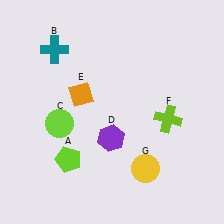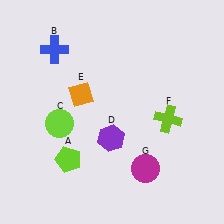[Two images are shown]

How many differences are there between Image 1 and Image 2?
There are 2 differences between the two images.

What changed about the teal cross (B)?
In Image 1, B is teal. In Image 2, it changed to blue.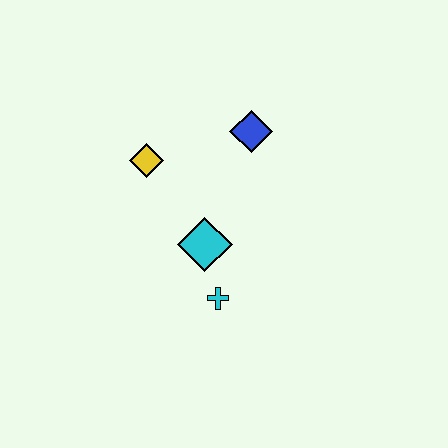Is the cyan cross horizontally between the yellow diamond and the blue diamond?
Yes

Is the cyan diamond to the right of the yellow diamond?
Yes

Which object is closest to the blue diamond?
The yellow diamond is closest to the blue diamond.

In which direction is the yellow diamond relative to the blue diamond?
The yellow diamond is to the left of the blue diamond.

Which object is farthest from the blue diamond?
The cyan cross is farthest from the blue diamond.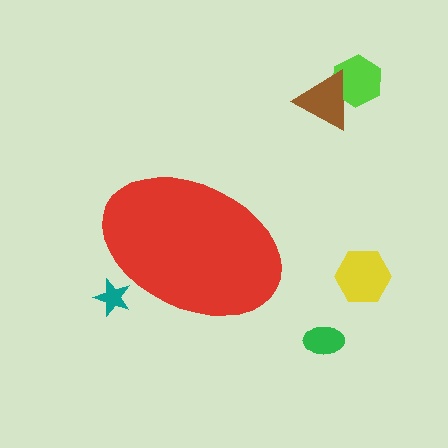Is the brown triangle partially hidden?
No, the brown triangle is fully visible.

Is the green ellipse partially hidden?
No, the green ellipse is fully visible.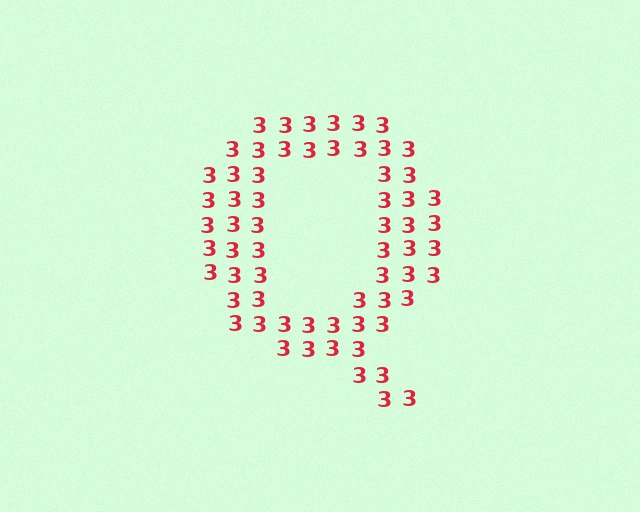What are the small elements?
The small elements are digit 3's.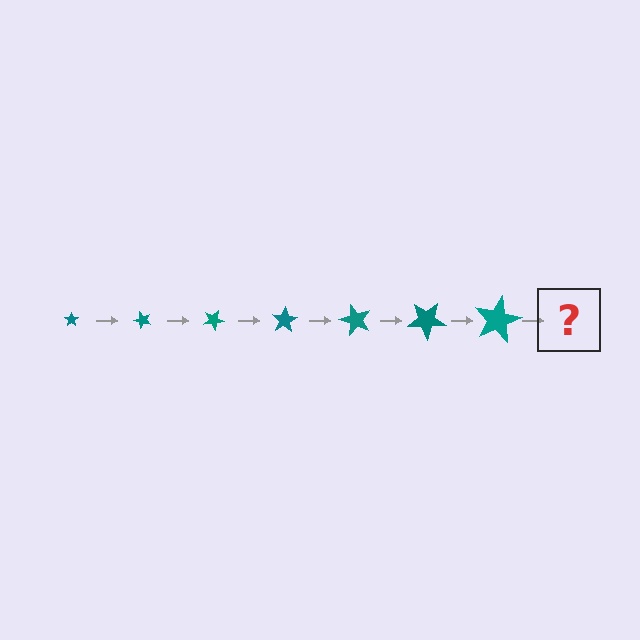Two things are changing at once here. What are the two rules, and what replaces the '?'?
The two rules are that the star grows larger each step and it rotates 50 degrees each step. The '?' should be a star, larger than the previous one and rotated 350 degrees from the start.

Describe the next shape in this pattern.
It should be a star, larger than the previous one and rotated 350 degrees from the start.